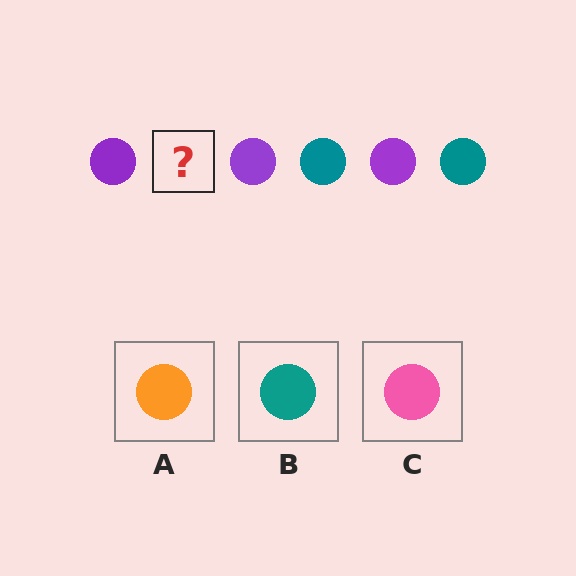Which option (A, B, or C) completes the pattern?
B.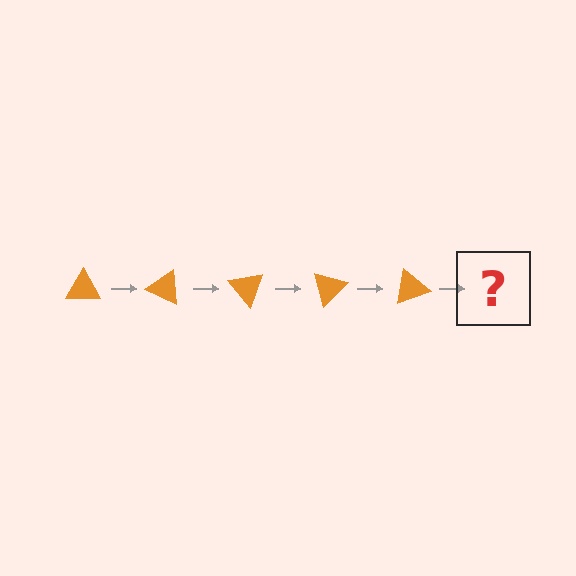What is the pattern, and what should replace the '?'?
The pattern is that the triangle rotates 25 degrees each step. The '?' should be an orange triangle rotated 125 degrees.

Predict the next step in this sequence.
The next step is an orange triangle rotated 125 degrees.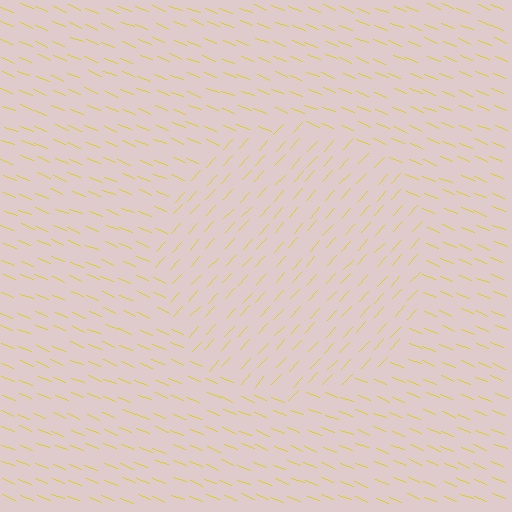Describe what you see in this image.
The image is filled with small yellow line segments. A circle region in the image has lines oriented differently from the surrounding lines, creating a visible texture boundary.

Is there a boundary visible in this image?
Yes, there is a texture boundary formed by a change in line orientation.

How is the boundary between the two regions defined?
The boundary is defined purely by a change in line orientation (approximately 70 degrees difference). All lines are the same color and thickness.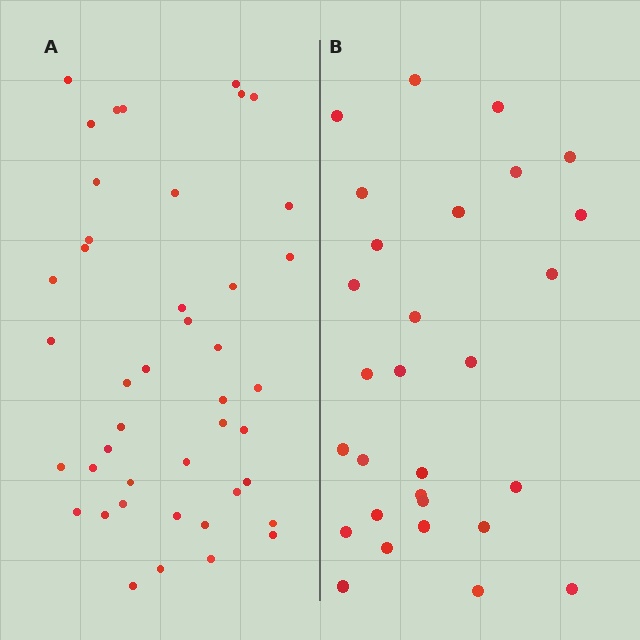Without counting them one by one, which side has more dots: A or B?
Region A (the left region) has more dots.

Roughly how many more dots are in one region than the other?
Region A has approximately 15 more dots than region B.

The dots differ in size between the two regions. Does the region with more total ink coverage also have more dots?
No. Region B has more total ink coverage because its dots are larger, but region A actually contains more individual dots. Total area can be misleading — the number of items is what matters here.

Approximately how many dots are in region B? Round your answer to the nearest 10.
About 30 dots. (The exact count is 29, which rounds to 30.)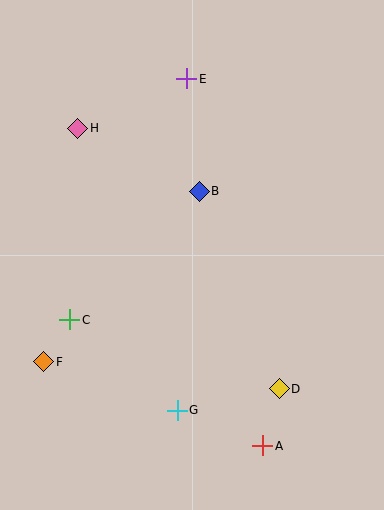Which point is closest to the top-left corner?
Point H is closest to the top-left corner.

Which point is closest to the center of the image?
Point B at (199, 191) is closest to the center.